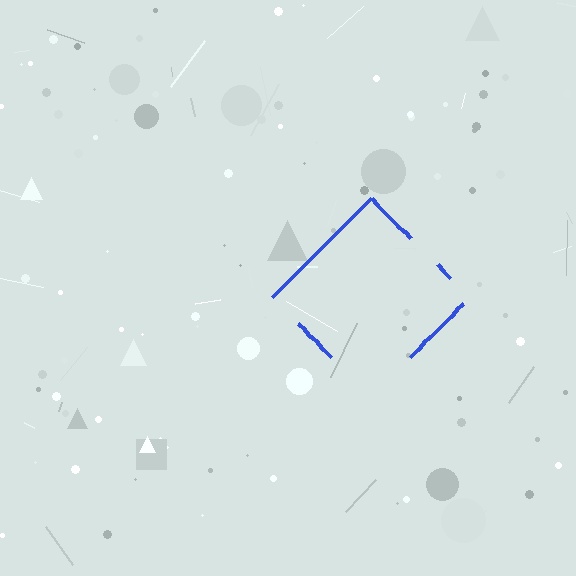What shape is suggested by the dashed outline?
The dashed outline suggests a diamond.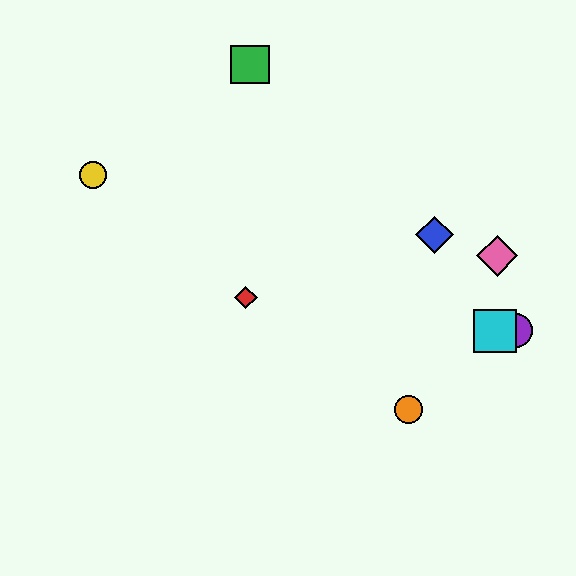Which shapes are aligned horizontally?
The purple circle, the cyan square are aligned horizontally.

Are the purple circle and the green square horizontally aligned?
No, the purple circle is at y≈331 and the green square is at y≈64.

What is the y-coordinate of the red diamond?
The red diamond is at y≈297.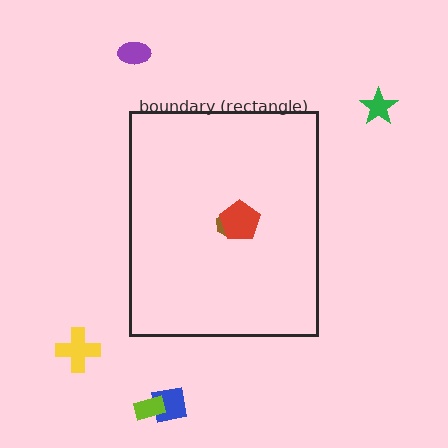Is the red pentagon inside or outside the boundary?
Inside.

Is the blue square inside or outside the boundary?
Outside.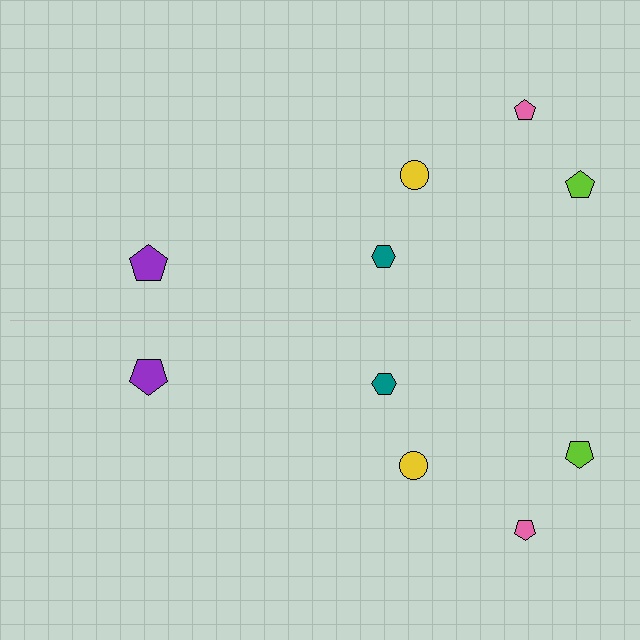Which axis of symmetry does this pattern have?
The pattern has a horizontal axis of symmetry running through the center of the image.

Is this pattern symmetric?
Yes, this pattern has bilateral (reflection) symmetry.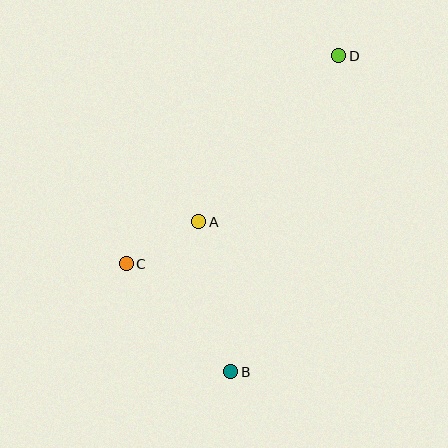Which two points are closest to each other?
Points A and C are closest to each other.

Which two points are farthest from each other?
Points B and D are farthest from each other.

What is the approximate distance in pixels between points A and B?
The distance between A and B is approximately 153 pixels.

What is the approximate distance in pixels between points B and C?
The distance between B and C is approximately 151 pixels.